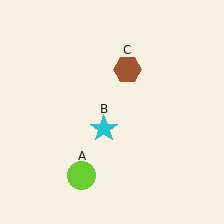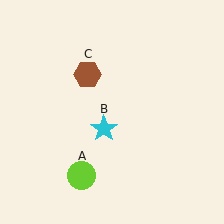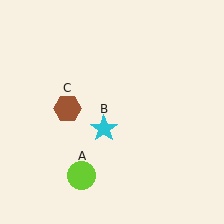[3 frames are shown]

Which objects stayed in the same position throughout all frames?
Lime circle (object A) and cyan star (object B) remained stationary.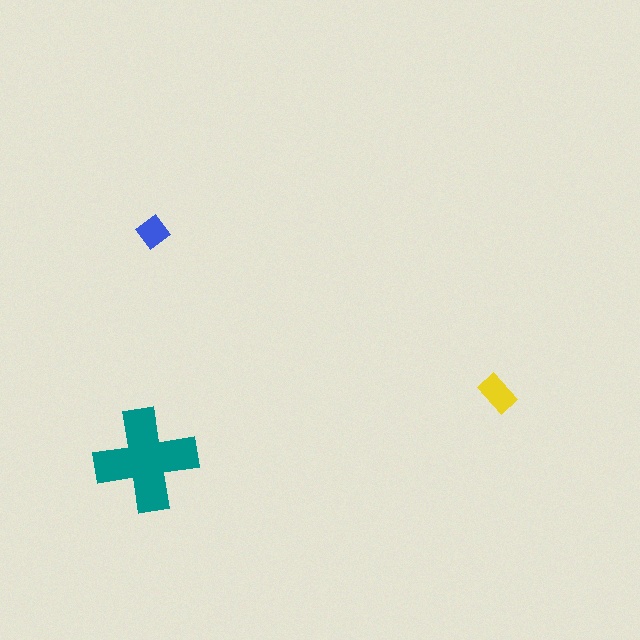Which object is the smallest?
The blue diamond.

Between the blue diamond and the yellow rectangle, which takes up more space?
The yellow rectangle.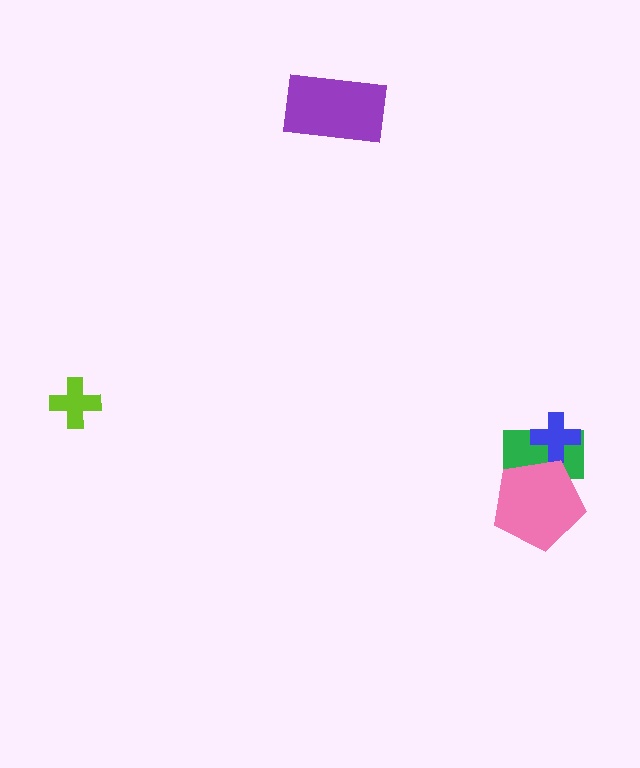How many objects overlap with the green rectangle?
2 objects overlap with the green rectangle.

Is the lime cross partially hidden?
No, no other shape covers it.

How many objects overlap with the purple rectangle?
0 objects overlap with the purple rectangle.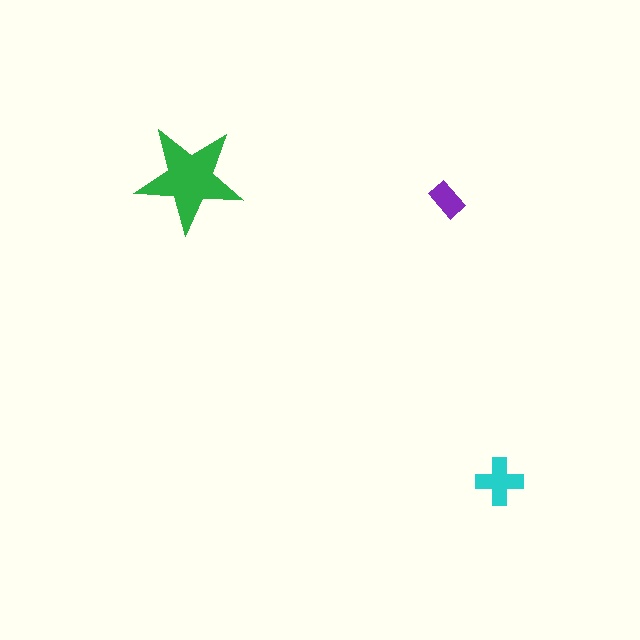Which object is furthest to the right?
The cyan cross is rightmost.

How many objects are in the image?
There are 3 objects in the image.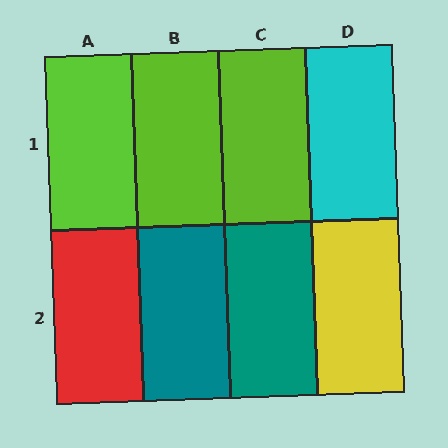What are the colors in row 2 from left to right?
Red, teal, teal, yellow.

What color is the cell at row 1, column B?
Lime.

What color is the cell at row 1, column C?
Lime.